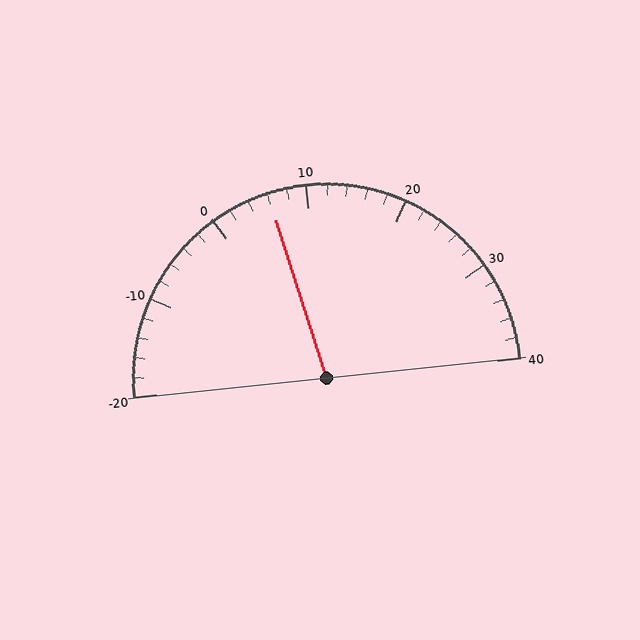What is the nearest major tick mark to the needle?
The nearest major tick mark is 10.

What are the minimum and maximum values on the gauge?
The gauge ranges from -20 to 40.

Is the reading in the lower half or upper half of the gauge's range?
The reading is in the lower half of the range (-20 to 40).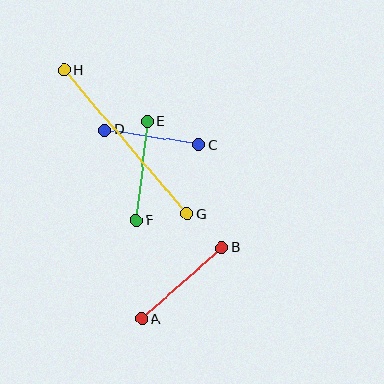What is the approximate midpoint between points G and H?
The midpoint is at approximately (125, 142) pixels.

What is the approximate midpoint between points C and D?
The midpoint is at approximately (152, 137) pixels.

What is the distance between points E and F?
The distance is approximately 100 pixels.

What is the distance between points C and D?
The distance is approximately 95 pixels.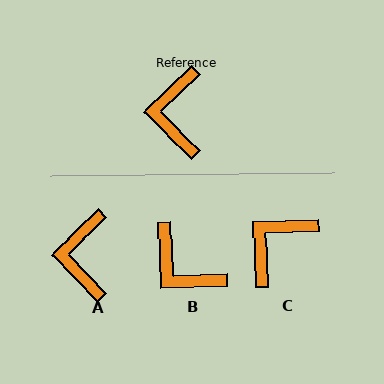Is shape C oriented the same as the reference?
No, it is off by about 42 degrees.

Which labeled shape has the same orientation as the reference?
A.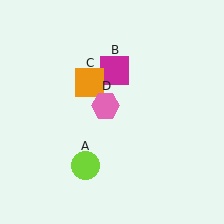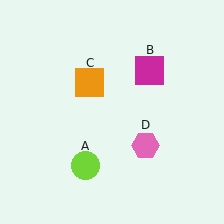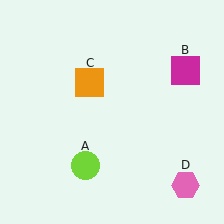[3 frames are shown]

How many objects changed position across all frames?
2 objects changed position: magenta square (object B), pink hexagon (object D).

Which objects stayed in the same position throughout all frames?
Lime circle (object A) and orange square (object C) remained stationary.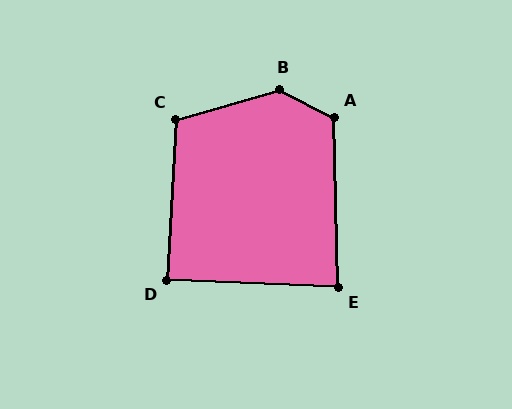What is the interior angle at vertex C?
Approximately 109 degrees (obtuse).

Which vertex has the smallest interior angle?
E, at approximately 86 degrees.